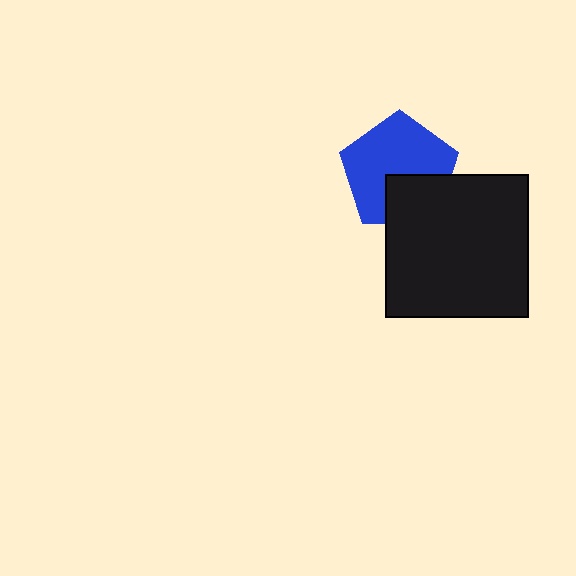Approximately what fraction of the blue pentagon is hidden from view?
Roughly 31% of the blue pentagon is hidden behind the black square.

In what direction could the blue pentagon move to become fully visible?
The blue pentagon could move up. That would shift it out from behind the black square entirely.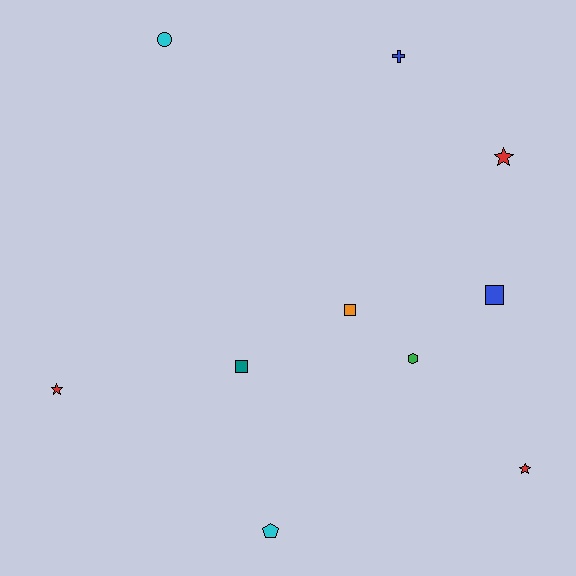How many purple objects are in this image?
There are no purple objects.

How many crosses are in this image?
There is 1 cross.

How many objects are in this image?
There are 10 objects.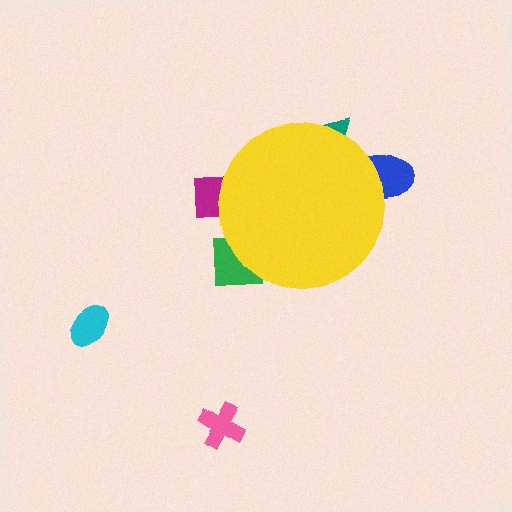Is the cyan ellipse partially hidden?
No, the cyan ellipse is fully visible.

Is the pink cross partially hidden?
No, the pink cross is fully visible.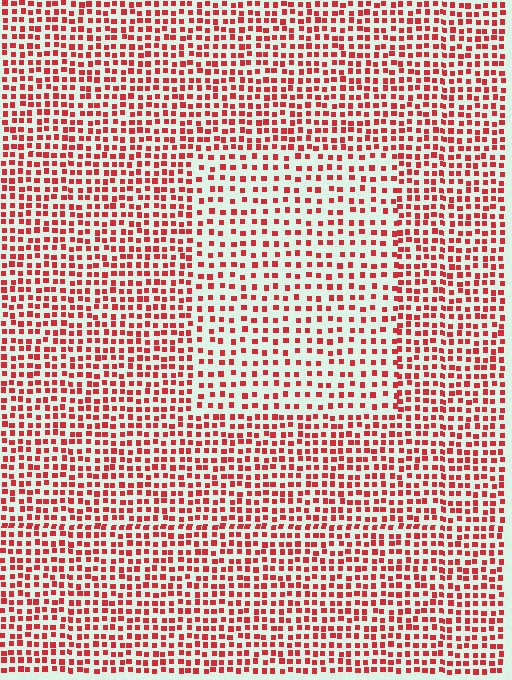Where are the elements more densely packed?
The elements are more densely packed outside the rectangle boundary.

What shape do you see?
I see a rectangle.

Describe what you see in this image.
The image contains small red elements arranged at two different densities. A rectangle-shaped region is visible where the elements are less densely packed than the surrounding area.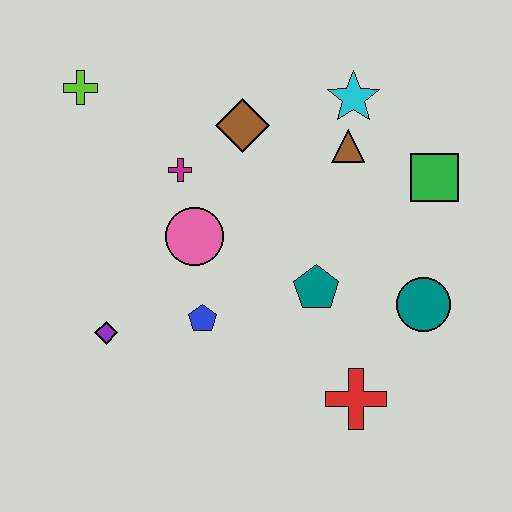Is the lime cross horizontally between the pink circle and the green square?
No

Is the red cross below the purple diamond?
Yes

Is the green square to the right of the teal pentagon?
Yes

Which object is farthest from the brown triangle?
The purple diamond is farthest from the brown triangle.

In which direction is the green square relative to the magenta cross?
The green square is to the right of the magenta cross.